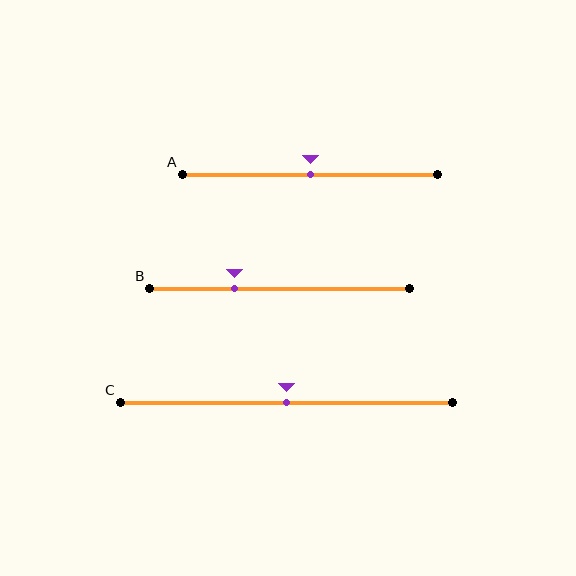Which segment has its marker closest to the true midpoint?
Segment A has its marker closest to the true midpoint.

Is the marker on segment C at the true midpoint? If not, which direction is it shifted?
Yes, the marker on segment C is at the true midpoint.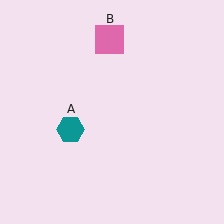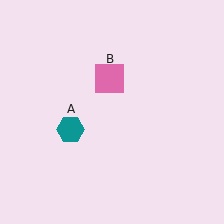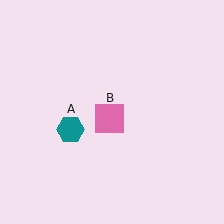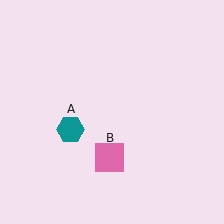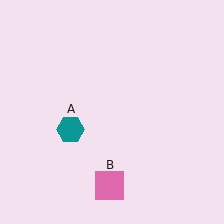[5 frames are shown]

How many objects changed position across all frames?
1 object changed position: pink square (object B).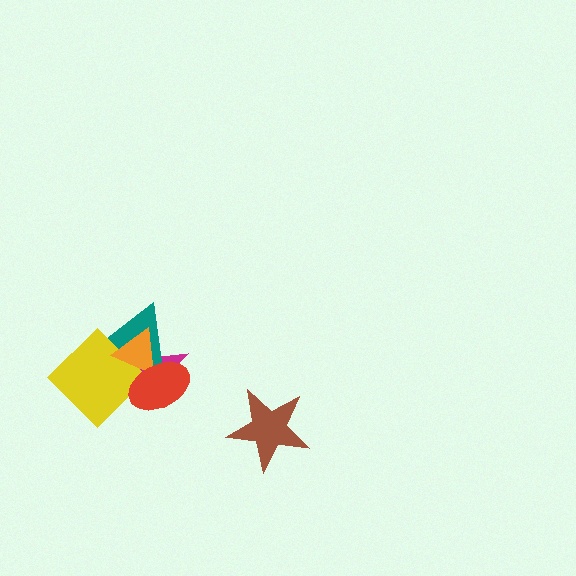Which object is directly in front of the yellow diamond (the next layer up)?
The orange triangle is directly in front of the yellow diamond.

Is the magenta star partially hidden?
Yes, it is partially covered by another shape.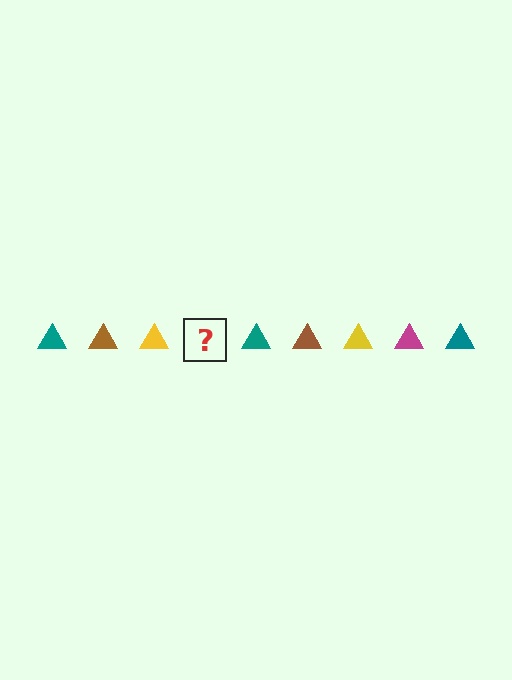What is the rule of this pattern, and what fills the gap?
The rule is that the pattern cycles through teal, brown, yellow, magenta triangles. The gap should be filled with a magenta triangle.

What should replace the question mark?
The question mark should be replaced with a magenta triangle.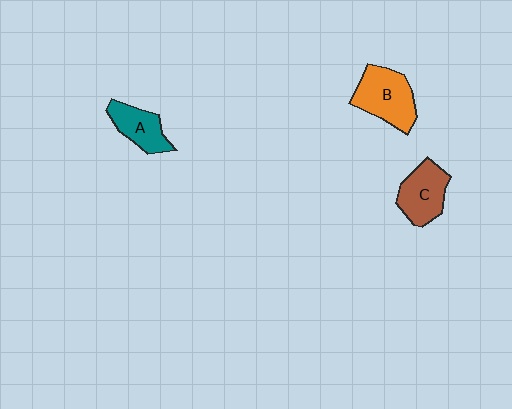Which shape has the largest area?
Shape B (orange).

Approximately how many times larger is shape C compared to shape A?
Approximately 1.2 times.